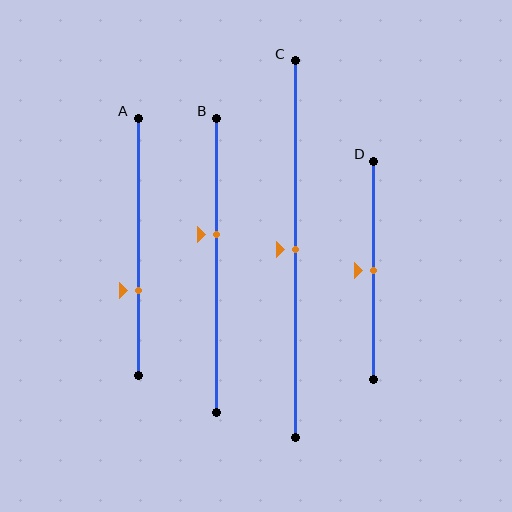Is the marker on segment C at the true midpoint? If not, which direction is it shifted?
Yes, the marker on segment C is at the true midpoint.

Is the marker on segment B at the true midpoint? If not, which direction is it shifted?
No, the marker on segment B is shifted upward by about 11% of the segment length.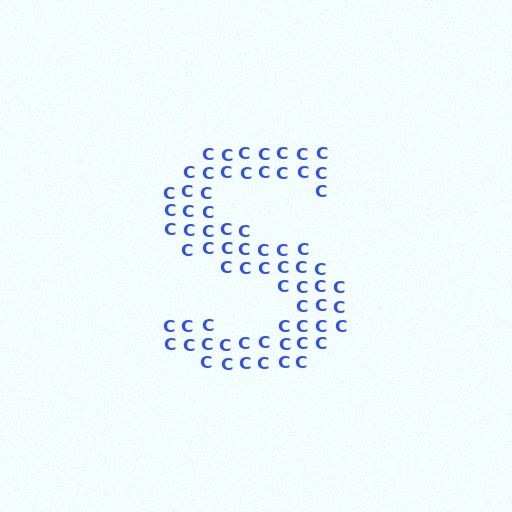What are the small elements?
The small elements are letter C's.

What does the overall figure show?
The overall figure shows the letter S.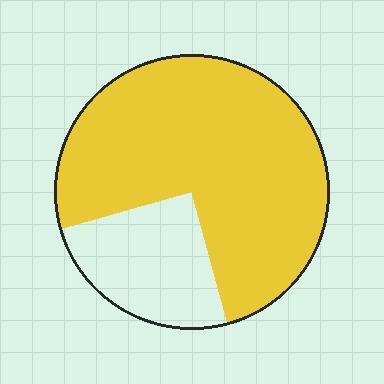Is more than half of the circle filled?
Yes.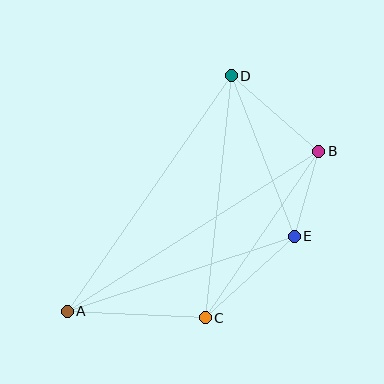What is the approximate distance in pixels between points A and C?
The distance between A and C is approximately 138 pixels.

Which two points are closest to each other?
Points B and E are closest to each other.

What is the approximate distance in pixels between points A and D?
The distance between A and D is approximately 287 pixels.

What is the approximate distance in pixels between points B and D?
The distance between B and D is approximately 116 pixels.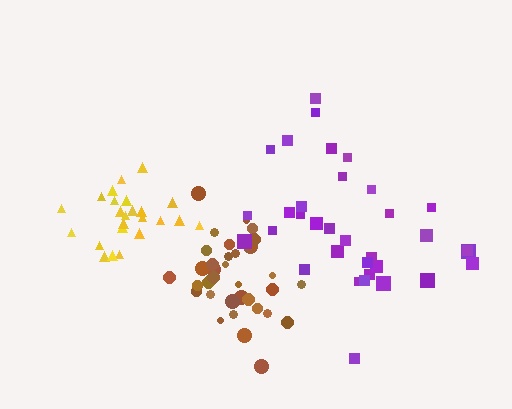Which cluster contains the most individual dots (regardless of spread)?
Brown (35).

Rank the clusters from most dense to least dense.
yellow, brown, purple.